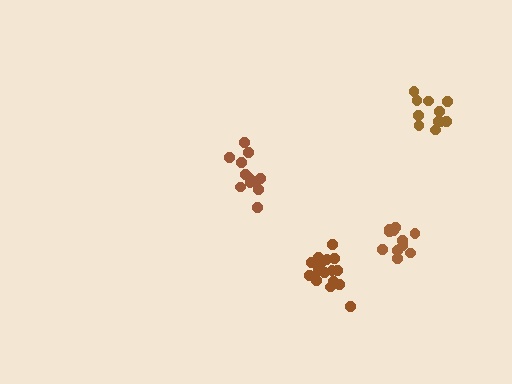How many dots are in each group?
Group 1: 12 dots, Group 2: 11 dots, Group 3: 13 dots, Group 4: 17 dots (53 total).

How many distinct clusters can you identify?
There are 4 distinct clusters.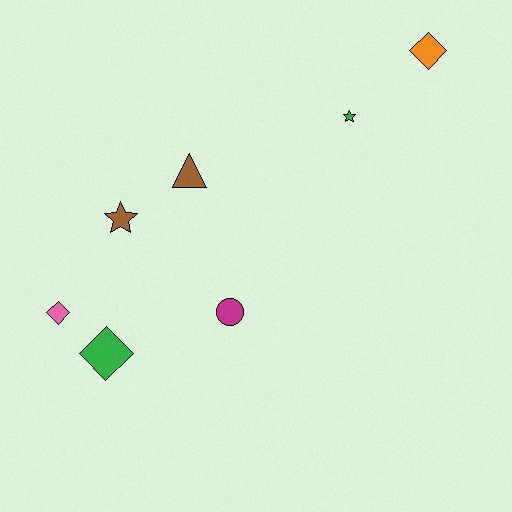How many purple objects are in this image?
There are no purple objects.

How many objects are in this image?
There are 7 objects.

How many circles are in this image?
There is 1 circle.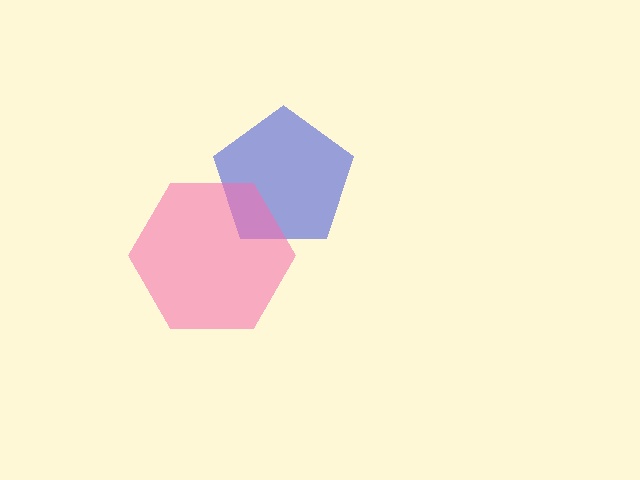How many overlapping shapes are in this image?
There are 2 overlapping shapes in the image.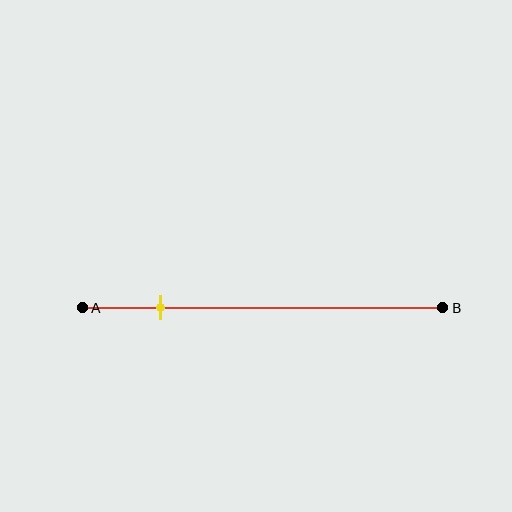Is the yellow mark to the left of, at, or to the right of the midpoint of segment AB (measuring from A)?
The yellow mark is to the left of the midpoint of segment AB.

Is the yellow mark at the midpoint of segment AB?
No, the mark is at about 20% from A, not at the 50% midpoint.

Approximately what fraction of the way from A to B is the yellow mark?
The yellow mark is approximately 20% of the way from A to B.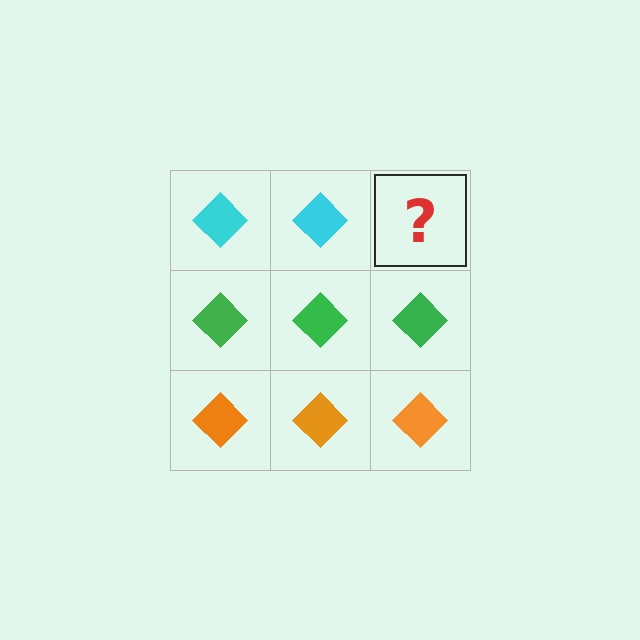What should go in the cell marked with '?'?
The missing cell should contain a cyan diamond.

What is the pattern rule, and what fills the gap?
The rule is that each row has a consistent color. The gap should be filled with a cyan diamond.